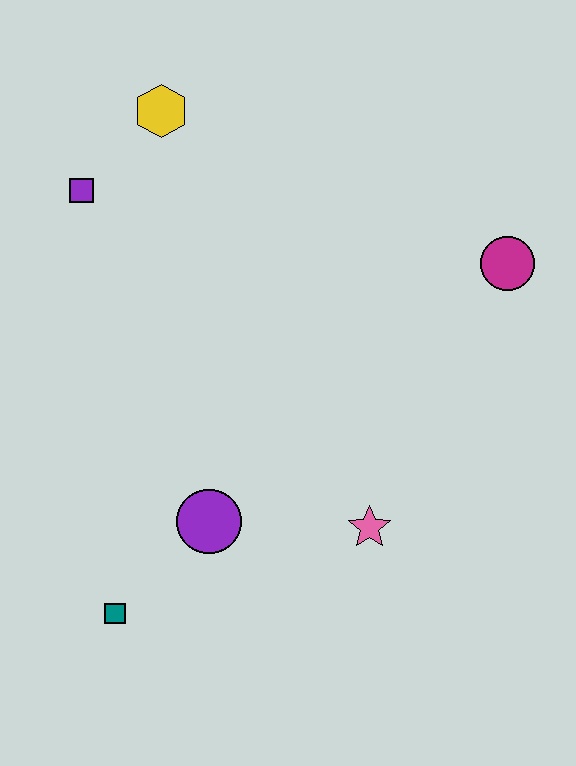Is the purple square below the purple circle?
No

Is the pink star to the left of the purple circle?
No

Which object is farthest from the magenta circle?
The teal square is farthest from the magenta circle.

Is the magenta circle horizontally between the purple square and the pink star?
No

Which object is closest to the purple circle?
The teal square is closest to the purple circle.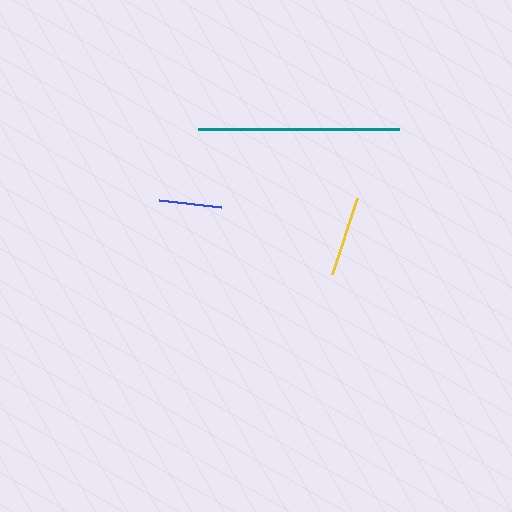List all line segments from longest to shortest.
From longest to shortest: teal, yellow, blue.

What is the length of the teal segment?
The teal segment is approximately 201 pixels long.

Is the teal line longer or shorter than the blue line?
The teal line is longer than the blue line.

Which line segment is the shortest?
The blue line is the shortest at approximately 63 pixels.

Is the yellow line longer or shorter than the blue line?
The yellow line is longer than the blue line.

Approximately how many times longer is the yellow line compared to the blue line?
The yellow line is approximately 1.3 times the length of the blue line.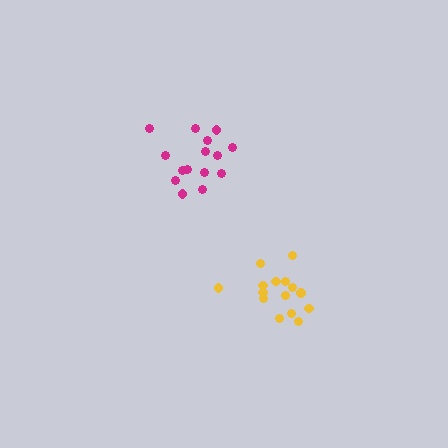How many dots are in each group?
Group 1: 15 dots, Group 2: 15 dots (30 total).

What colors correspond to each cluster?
The clusters are colored: yellow, magenta.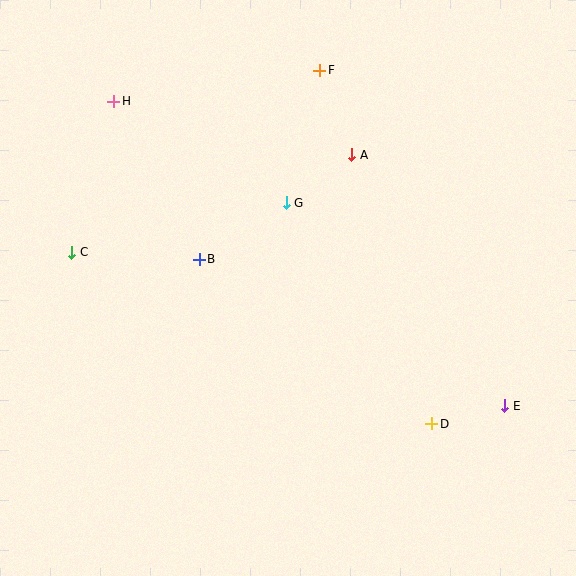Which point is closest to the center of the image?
Point G at (286, 203) is closest to the center.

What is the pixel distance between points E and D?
The distance between E and D is 75 pixels.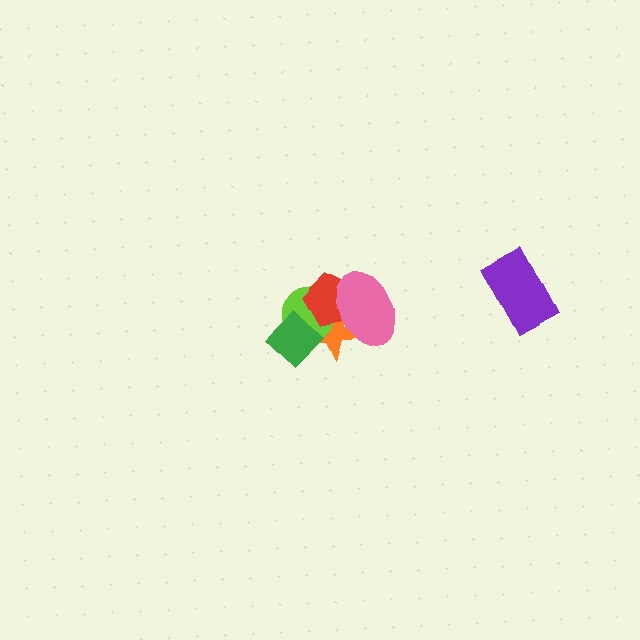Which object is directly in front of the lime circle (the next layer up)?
The green diamond is directly in front of the lime circle.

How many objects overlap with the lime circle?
4 objects overlap with the lime circle.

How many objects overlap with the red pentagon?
3 objects overlap with the red pentagon.